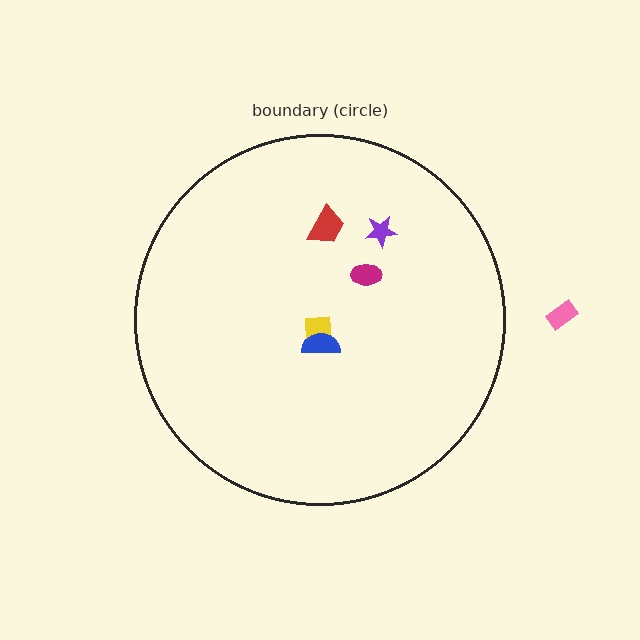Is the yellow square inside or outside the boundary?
Inside.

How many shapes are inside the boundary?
5 inside, 1 outside.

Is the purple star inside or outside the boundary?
Inside.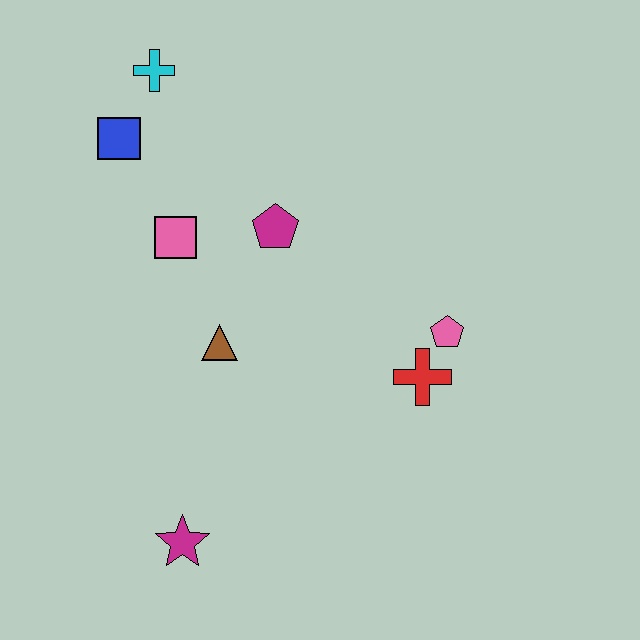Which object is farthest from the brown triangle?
The cyan cross is farthest from the brown triangle.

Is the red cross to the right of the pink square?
Yes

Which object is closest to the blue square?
The cyan cross is closest to the blue square.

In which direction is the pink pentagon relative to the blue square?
The pink pentagon is to the right of the blue square.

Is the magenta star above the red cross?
No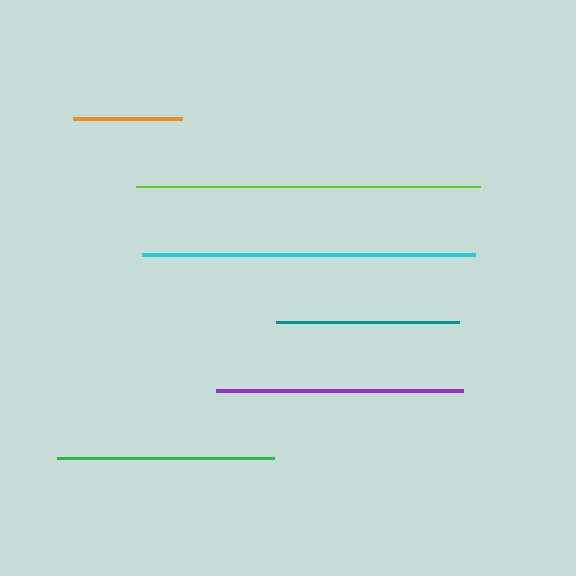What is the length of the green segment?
The green segment is approximately 217 pixels long.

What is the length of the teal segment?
The teal segment is approximately 183 pixels long.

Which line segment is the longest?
The lime line is the longest at approximately 344 pixels.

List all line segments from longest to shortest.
From longest to shortest: lime, cyan, purple, green, teal, orange.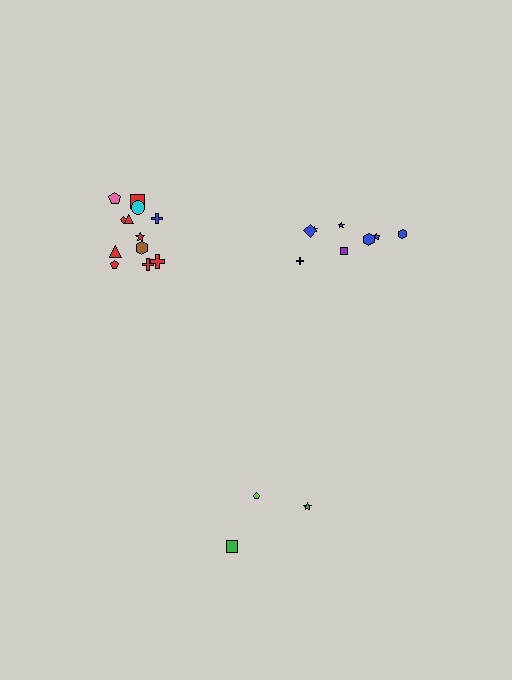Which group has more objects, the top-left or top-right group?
The top-left group.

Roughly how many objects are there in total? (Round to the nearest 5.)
Roughly 25 objects in total.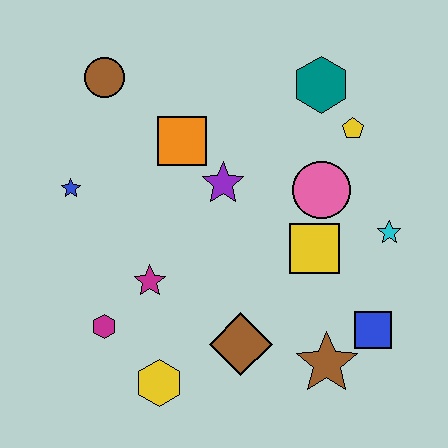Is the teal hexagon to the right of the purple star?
Yes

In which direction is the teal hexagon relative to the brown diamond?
The teal hexagon is above the brown diamond.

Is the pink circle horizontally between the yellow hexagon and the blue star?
No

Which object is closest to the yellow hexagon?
The magenta hexagon is closest to the yellow hexagon.